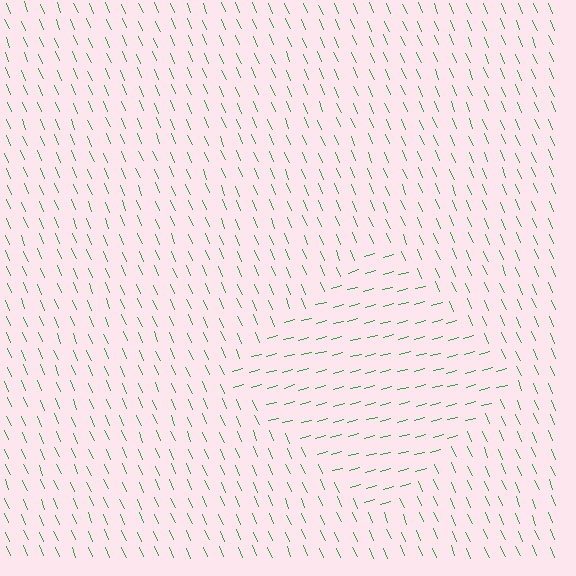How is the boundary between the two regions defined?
The boundary is defined purely by a change in line orientation (approximately 82 degrees difference). All lines are the same color and thickness.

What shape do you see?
I see a diamond.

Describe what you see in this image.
The image is filled with small green line segments. A diamond region in the image has lines oriented differently from the surrounding lines, creating a visible texture boundary.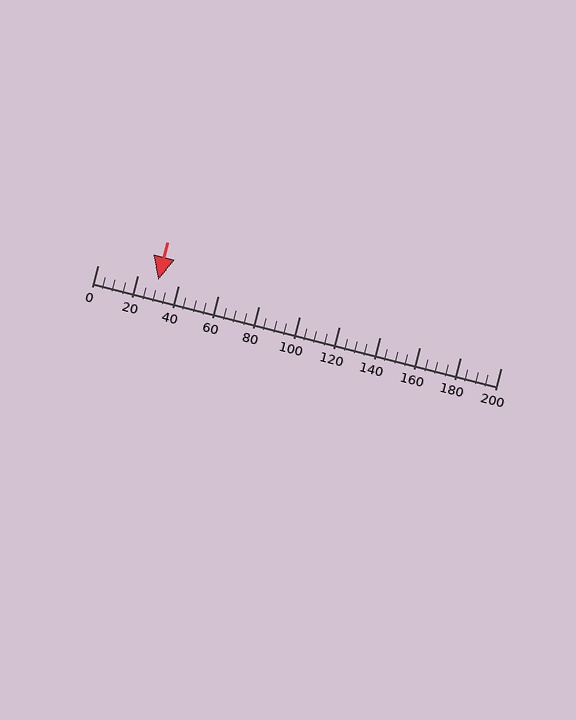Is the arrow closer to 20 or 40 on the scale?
The arrow is closer to 40.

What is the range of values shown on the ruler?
The ruler shows values from 0 to 200.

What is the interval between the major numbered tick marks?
The major tick marks are spaced 20 units apart.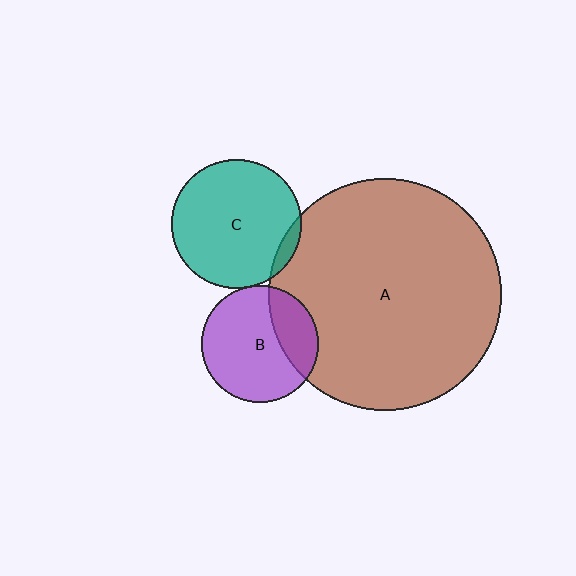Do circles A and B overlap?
Yes.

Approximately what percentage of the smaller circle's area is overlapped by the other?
Approximately 25%.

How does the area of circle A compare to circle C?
Approximately 3.2 times.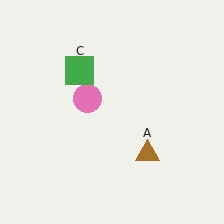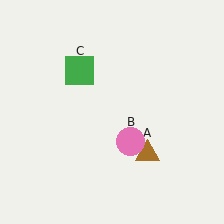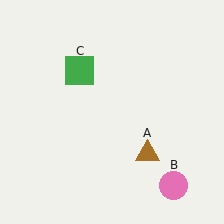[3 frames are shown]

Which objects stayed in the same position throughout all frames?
Brown triangle (object A) and green square (object C) remained stationary.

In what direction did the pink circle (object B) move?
The pink circle (object B) moved down and to the right.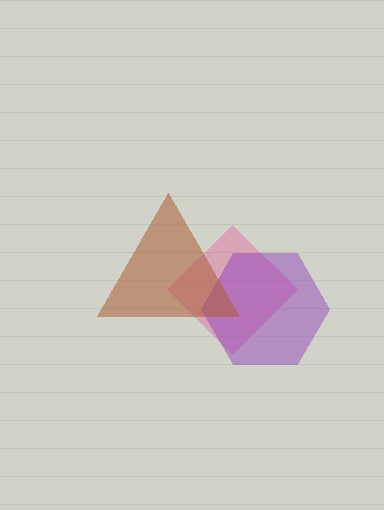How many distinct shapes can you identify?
There are 3 distinct shapes: a pink diamond, a purple hexagon, a brown triangle.